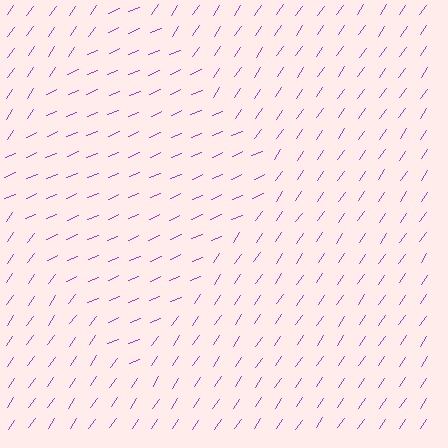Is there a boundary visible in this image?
Yes, there is a texture boundary formed by a change in line orientation.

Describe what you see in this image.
The image is filled with small purple line segments. A diamond region in the image has lines oriented differently from the surrounding lines, creating a visible texture boundary.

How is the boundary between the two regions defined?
The boundary is defined purely by a change in line orientation (approximately 32 degrees difference). All lines are the same color and thickness.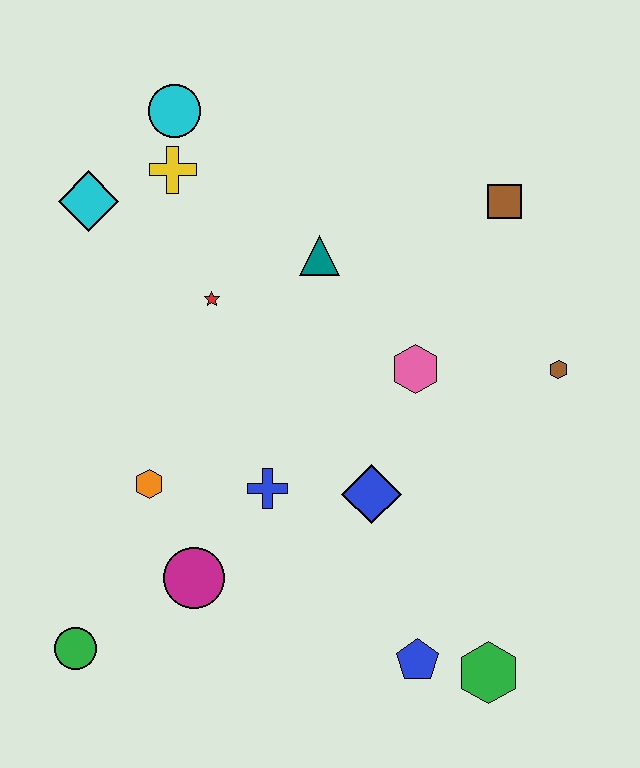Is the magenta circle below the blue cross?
Yes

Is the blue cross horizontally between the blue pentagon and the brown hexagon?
No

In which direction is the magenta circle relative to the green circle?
The magenta circle is to the right of the green circle.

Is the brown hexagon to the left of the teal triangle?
No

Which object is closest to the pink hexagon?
The blue diamond is closest to the pink hexagon.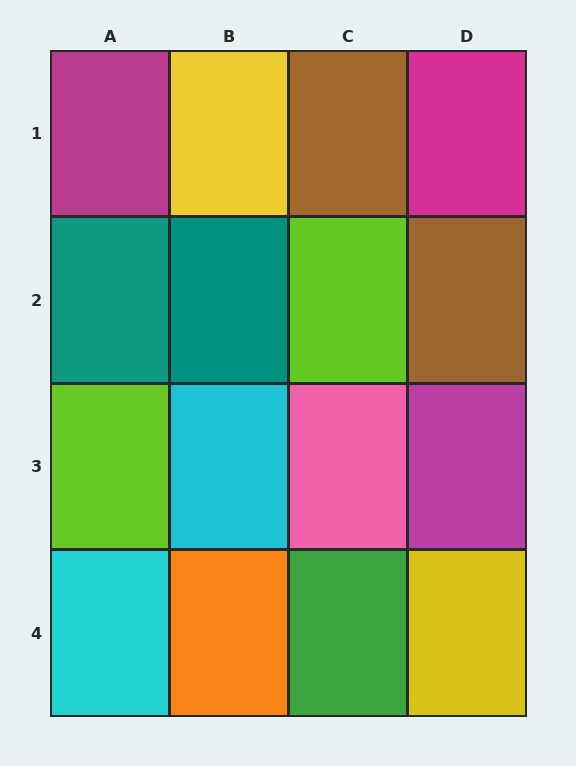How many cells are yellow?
2 cells are yellow.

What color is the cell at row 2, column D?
Brown.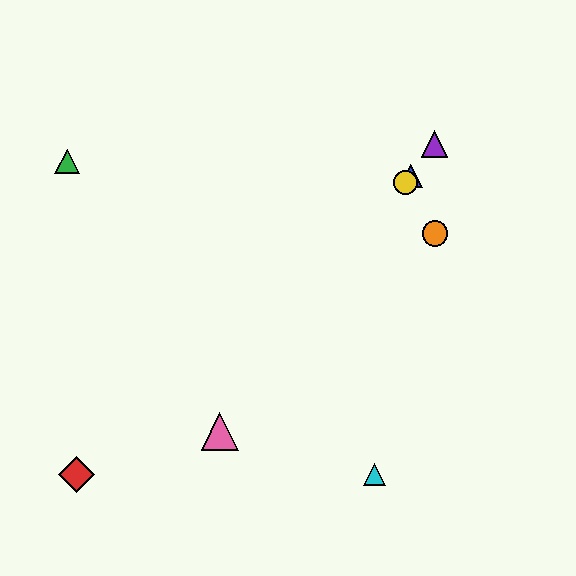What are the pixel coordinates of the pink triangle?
The pink triangle is at (220, 432).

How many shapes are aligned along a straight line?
4 shapes (the blue triangle, the yellow circle, the purple triangle, the pink triangle) are aligned along a straight line.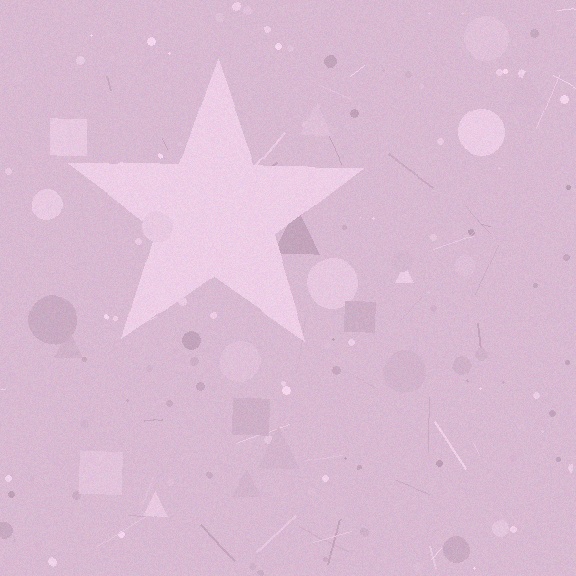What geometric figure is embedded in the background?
A star is embedded in the background.